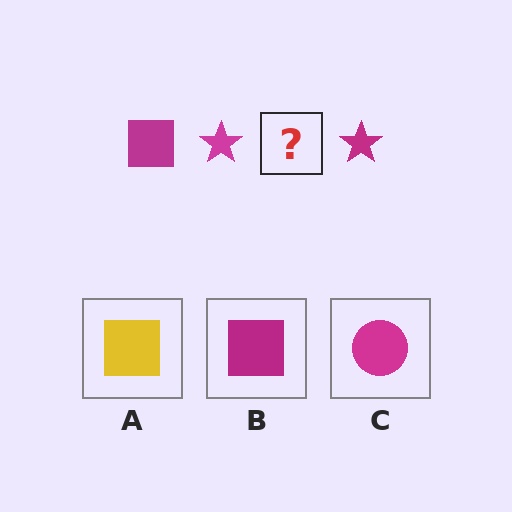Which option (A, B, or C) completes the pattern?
B.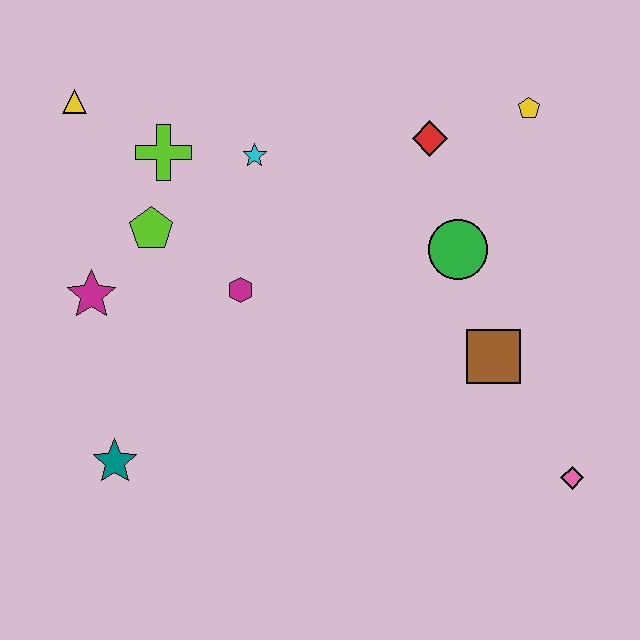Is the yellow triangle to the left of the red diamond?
Yes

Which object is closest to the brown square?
The green circle is closest to the brown square.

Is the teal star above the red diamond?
No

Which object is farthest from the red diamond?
The teal star is farthest from the red diamond.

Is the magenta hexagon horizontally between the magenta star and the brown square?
Yes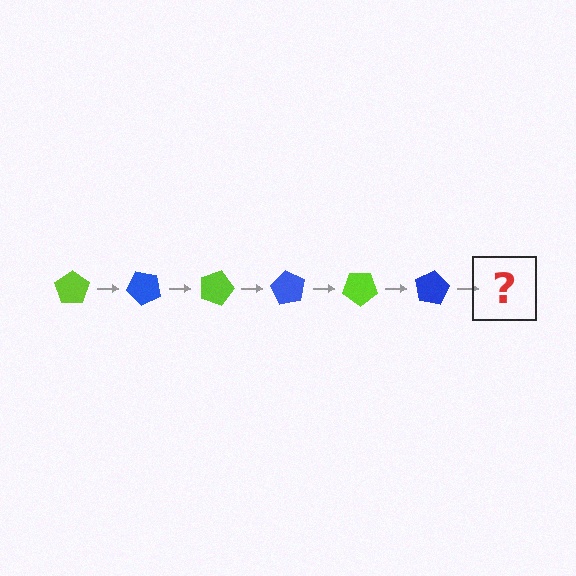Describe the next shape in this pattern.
It should be a lime pentagon, rotated 270 degrees from the start.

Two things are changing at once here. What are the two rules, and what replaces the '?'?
The two rules are that it rotates 45 degrees each step and the color cycles through lime and blue. The '?' should be a lime pentagon, rotated 270 degrees from the start.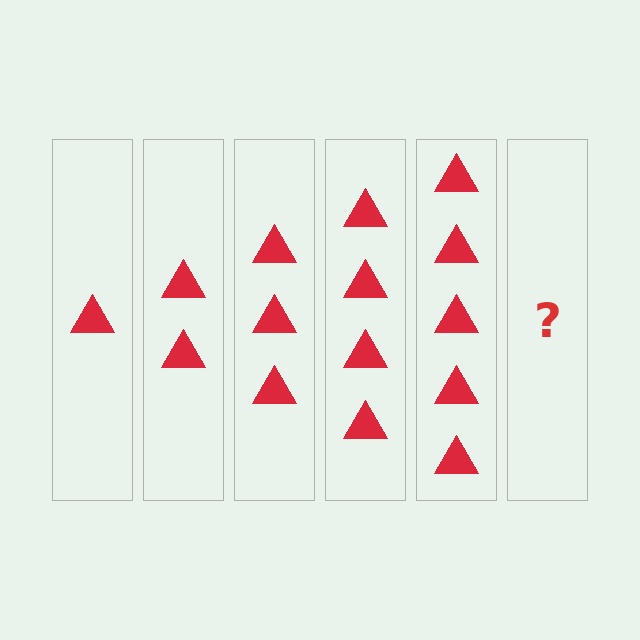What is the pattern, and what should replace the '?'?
The pattern is that each step adds one more triangle. The '?' should be 6 triangles.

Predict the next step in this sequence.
The next step is 6 triangles.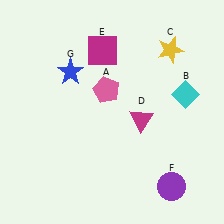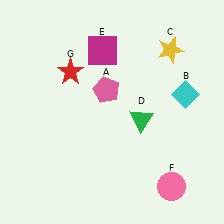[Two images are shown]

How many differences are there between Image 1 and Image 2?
There are 3 differences between the two images.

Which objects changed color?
D changed from magenta to green. F changed from purple to pink. G changed from blue to red.